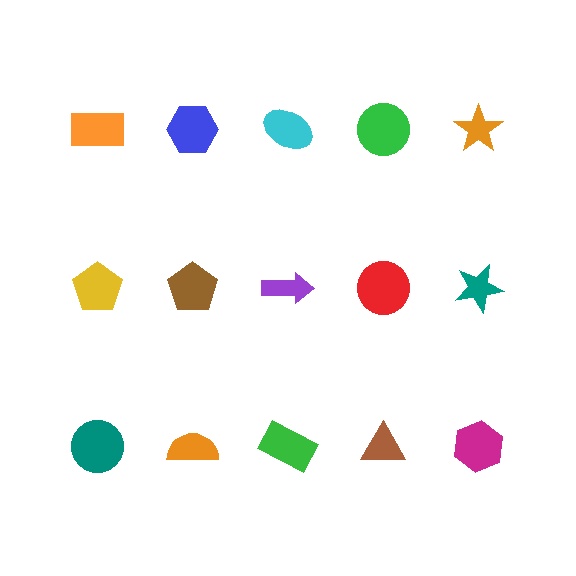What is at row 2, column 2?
A brown pentagon.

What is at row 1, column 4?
A green circle.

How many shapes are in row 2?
5 shapes.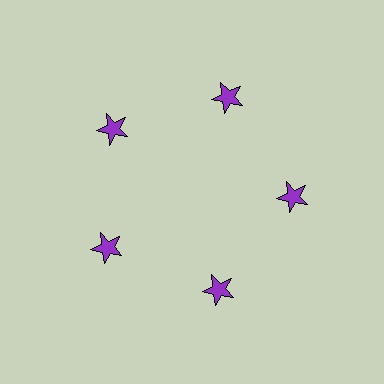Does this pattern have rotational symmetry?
Yes, this pattern has 5-fold rotational symmetry. It looks the same after rotating 72 degrees around the center.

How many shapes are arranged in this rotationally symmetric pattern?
There are 5 shapes, arranged in 5 groups of 1.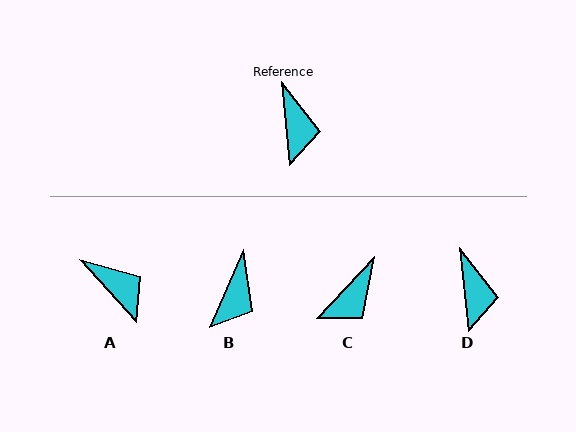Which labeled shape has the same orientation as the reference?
D.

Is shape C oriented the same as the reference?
No, it is off by about 49 degrees.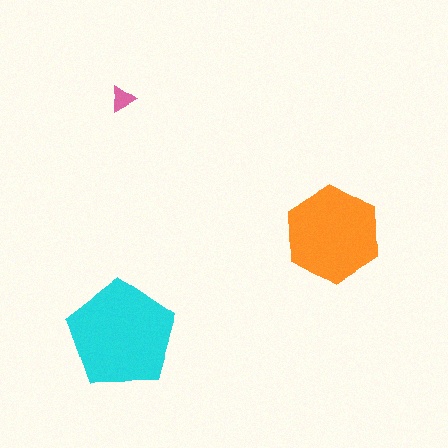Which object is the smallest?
The pink triangle.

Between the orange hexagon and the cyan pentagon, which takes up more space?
The cyan pentagon.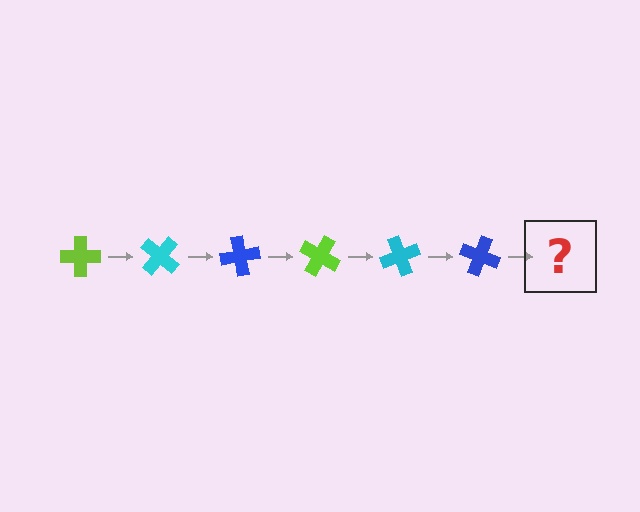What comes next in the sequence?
The next element should be a lime cross, rotated 240 degrees from the start.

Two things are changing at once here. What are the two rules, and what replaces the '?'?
The two rules are that it rotates 40 degrees each step and the color cycles through lime, cyan, and blue. The '?' should be a lime cross, rotated 240 degrees from the start.